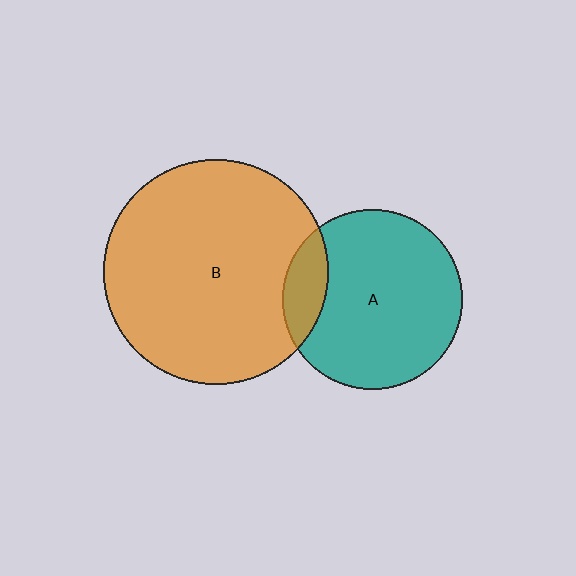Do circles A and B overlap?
Yes.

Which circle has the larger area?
Circle B (orange).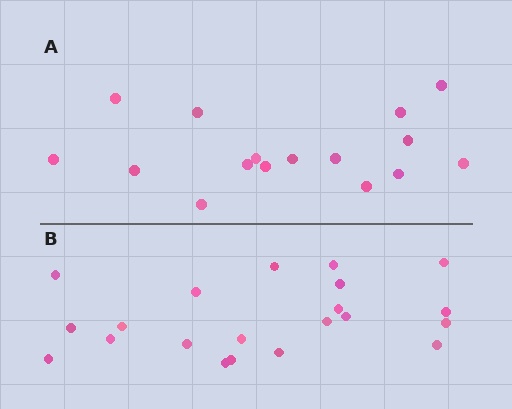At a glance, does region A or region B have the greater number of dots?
Region B (the bottom region) has more dots.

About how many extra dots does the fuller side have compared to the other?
Region B has about 5 more dots than region A.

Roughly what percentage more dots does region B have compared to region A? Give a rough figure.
About 30% more.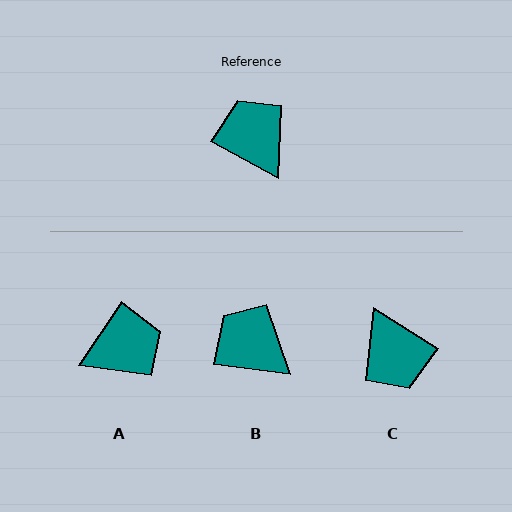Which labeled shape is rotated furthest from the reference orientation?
C, about 177 degrees away.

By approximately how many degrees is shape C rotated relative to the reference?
Approximately 177 degrees counter-clockwise.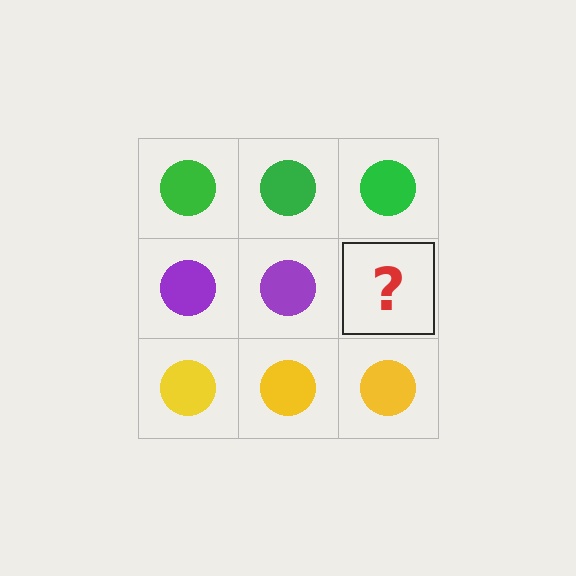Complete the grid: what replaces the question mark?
The question mark should be replaced with a purple circle.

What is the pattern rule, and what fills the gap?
The rule is that each row has a consistent color. The gap should be filled with a purple circle.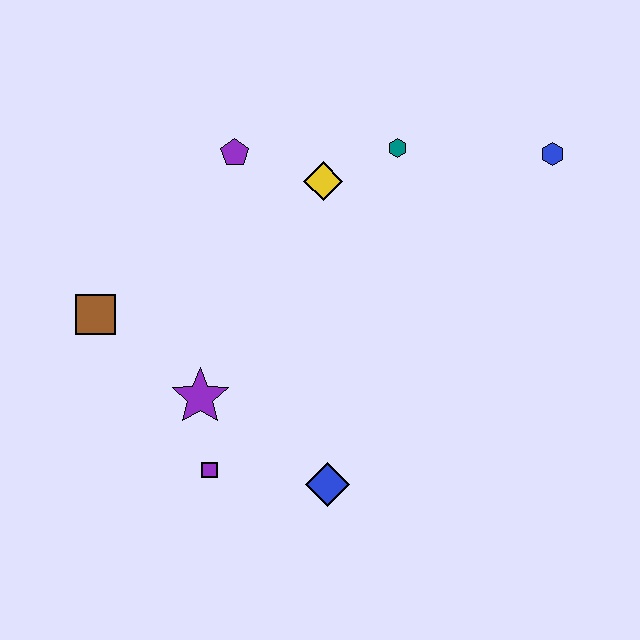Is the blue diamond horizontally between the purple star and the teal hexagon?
Yes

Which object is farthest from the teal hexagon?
The purple square is farthest from the teal hexagon.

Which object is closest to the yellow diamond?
The teal hexagon is closest to the yellow diamond.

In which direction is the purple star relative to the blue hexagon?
The purple star is to the left of the blue hexagon.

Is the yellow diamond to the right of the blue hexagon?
No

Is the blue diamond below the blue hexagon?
Yes